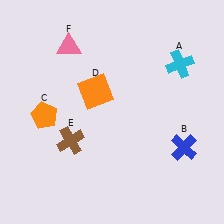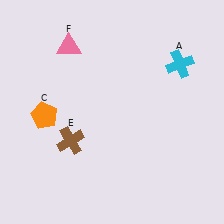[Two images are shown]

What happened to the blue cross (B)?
The blue cross (B) was removed in Image 2. It was in the bottom-right area of Image 1.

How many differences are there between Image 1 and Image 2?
There are 2 differences between the two images.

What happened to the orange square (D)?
The orange square (D) was removed in Image 2. It was in the top-left area of Image 1.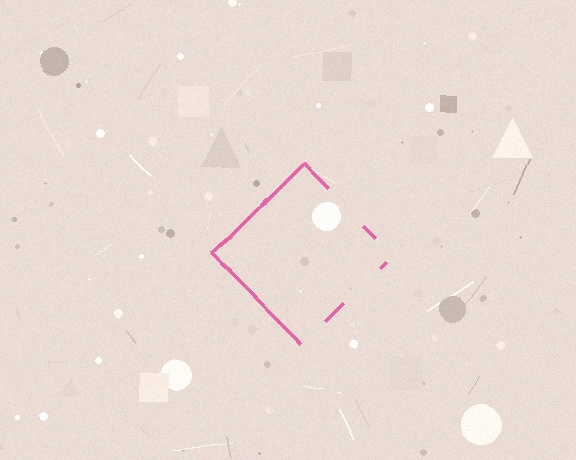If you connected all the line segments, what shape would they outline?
They would outline a diamond.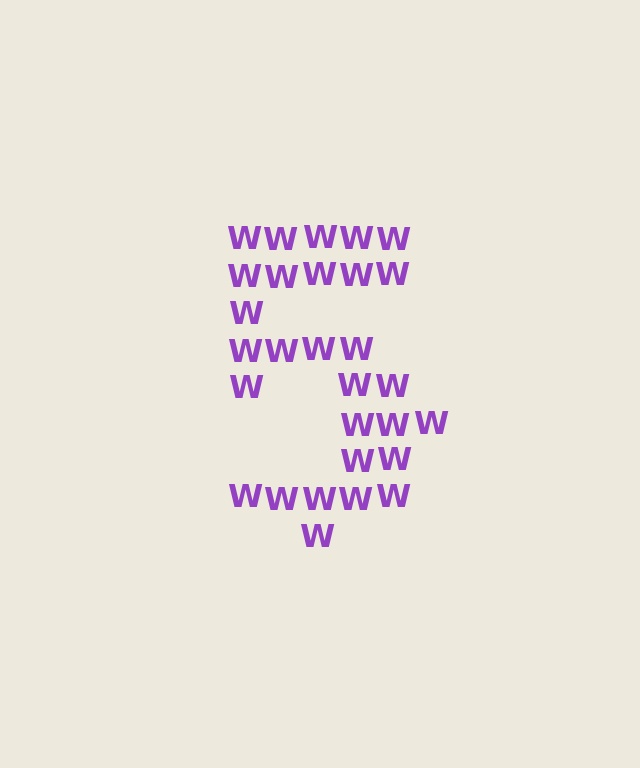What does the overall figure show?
The overall figure shows the digit 5.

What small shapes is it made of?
It is made of small letter W's.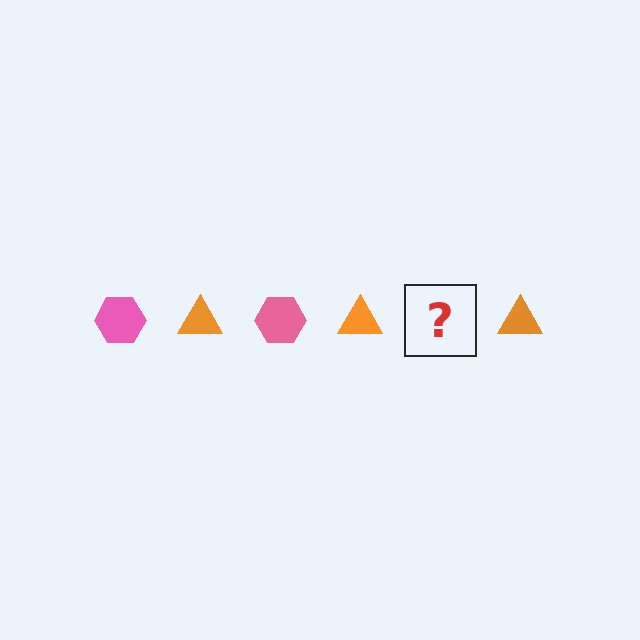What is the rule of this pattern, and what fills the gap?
The rule is that the pattern alternates between pink hexagon and orange triangle. The gap should be filled with a pink hexagon.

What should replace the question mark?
The question mark should be replaced with a pink hexagon.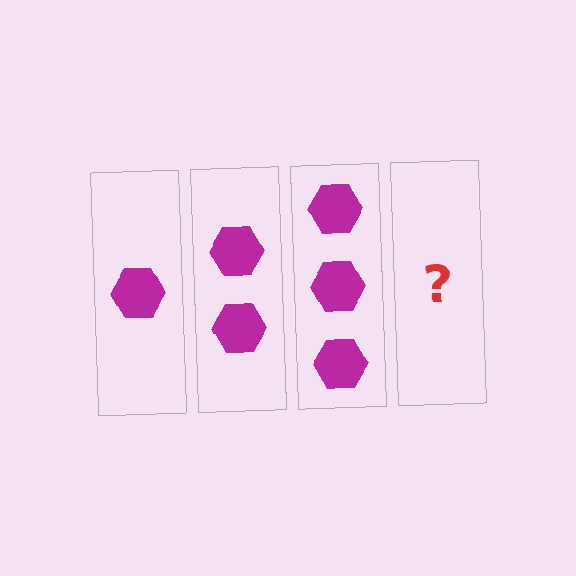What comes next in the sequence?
The next element should be 4 hexagons.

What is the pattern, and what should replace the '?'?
The pattern is that each step adds one more hexagon. The '?' should be 4 hexagons.